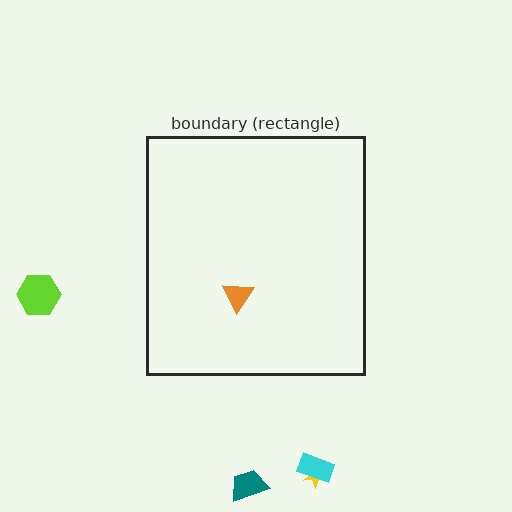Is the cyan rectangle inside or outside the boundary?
Outside.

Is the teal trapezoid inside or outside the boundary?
Outside.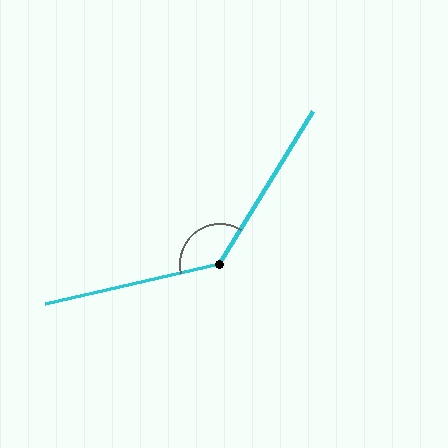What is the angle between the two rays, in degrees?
Approximately 135 degrees.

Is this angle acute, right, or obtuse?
It is obtuse.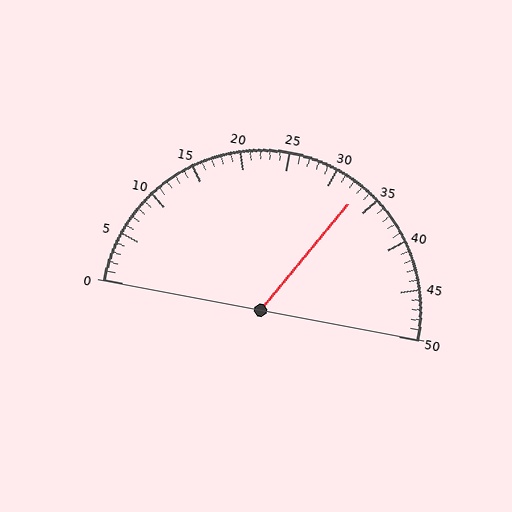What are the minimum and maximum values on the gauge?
The gauge ranges from 0 to 50.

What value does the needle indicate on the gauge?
The needle indicates approximately 33.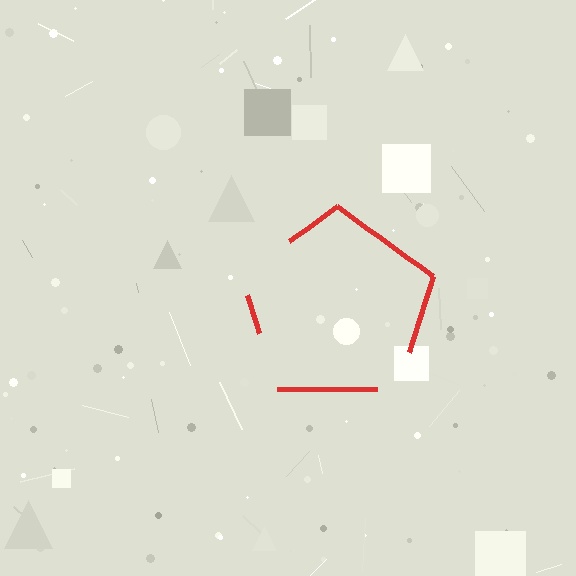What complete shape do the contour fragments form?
The contour fragments form a pentagon.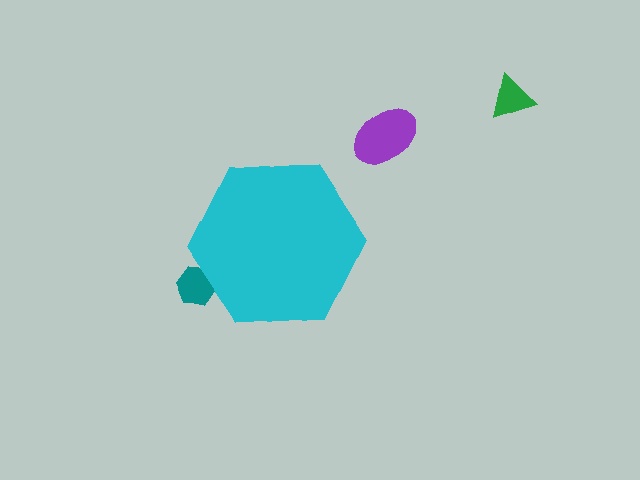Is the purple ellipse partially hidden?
No, the purple ellipse is fully visible.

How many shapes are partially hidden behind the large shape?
1 shape is partially hidden.